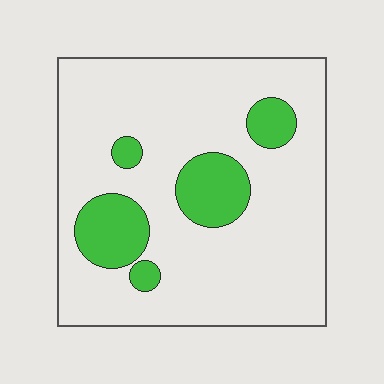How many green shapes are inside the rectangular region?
5.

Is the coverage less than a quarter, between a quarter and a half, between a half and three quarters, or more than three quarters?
Less than a quarter.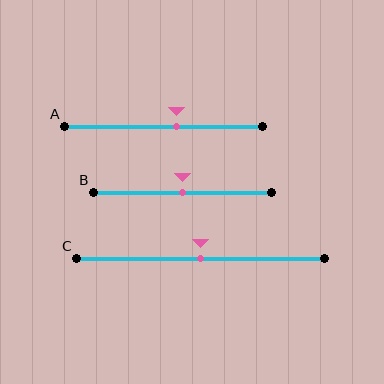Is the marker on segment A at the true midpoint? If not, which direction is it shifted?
No, the marker on segment A is shifted to the right by about 6% of the segment length.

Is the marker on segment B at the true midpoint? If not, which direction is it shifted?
Yes, the marker on segment B is at the true midpoint.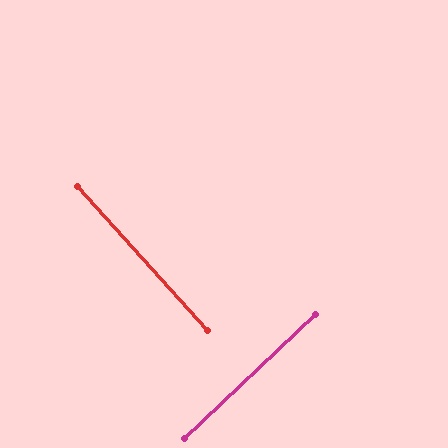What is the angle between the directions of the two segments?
Approximately 88 degrees.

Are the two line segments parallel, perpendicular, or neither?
Perpendicular — they meet at approximately 88°.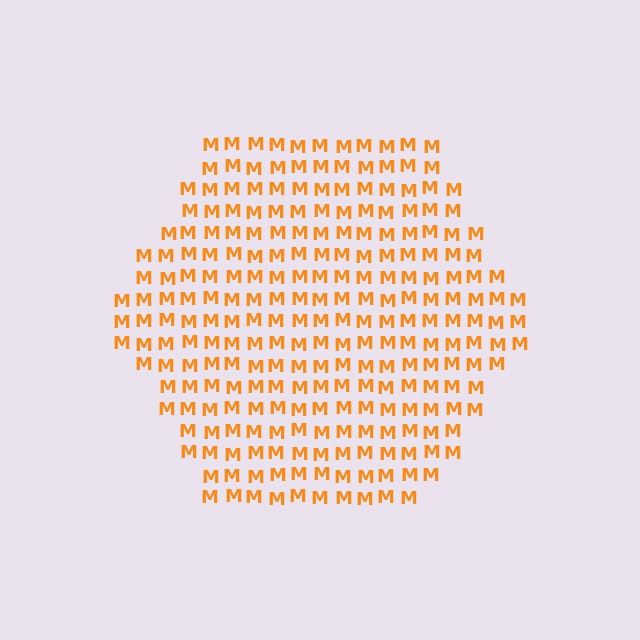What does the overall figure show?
The overall figure shows a hexagon.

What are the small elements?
The small elements are letter M's.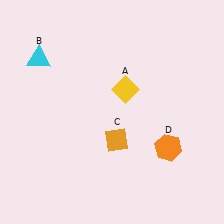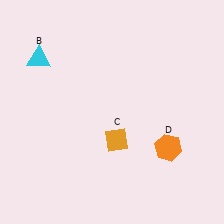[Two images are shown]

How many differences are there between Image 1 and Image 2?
There is 1 difference between the two images.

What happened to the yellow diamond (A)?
The yellow diamond (A) was removed in Image 2. It was in the top-right area of Image 1.